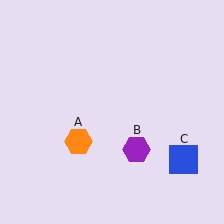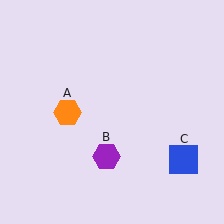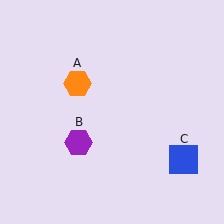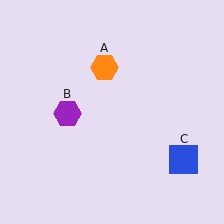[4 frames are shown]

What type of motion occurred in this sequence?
The orange hexagon (object A), purple hexagon (object B) rotated clockwise around the center of the scene.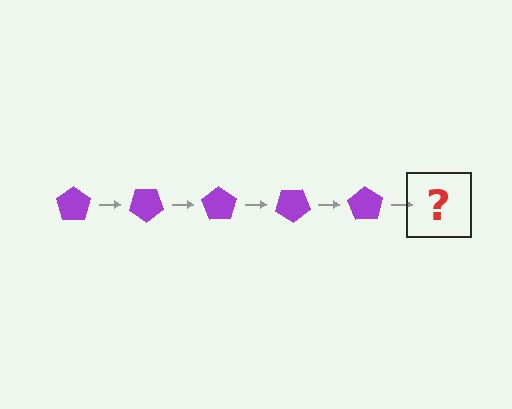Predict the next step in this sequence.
The next step is a purple pentagon rotated 175 degrees.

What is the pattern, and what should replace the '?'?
The pattern is that the pentagon rotates 35 degrees each step. The '?' should be a purple pentagon rotated 175 degrees.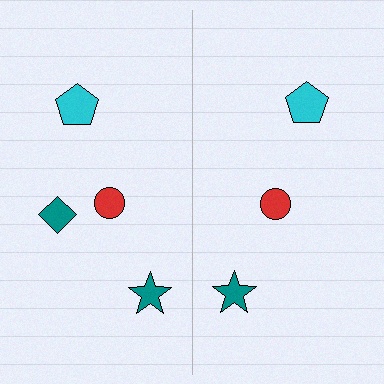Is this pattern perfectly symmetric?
No, the pattern is not perfectly symmetric. A teal diamond is missing from the right side.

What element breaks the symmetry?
A teal diamond is missing from the right side.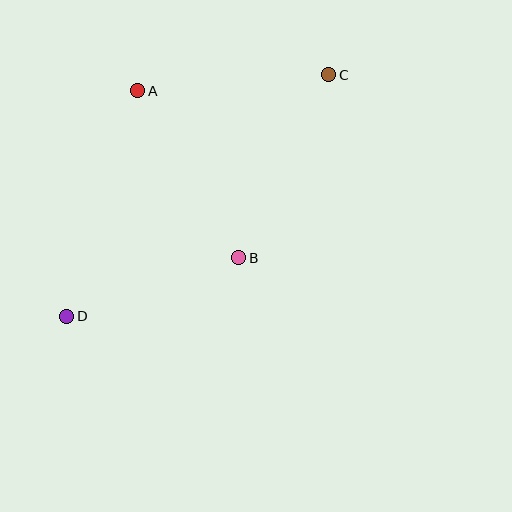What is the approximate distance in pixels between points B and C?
The distance between B and C is approximately 204 pixels.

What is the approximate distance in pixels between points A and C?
The distance between A and C is approximately 192 pixels.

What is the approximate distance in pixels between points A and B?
The distance between A and B is approximately 195 pixels.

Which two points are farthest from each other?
Points C and D are farthest from each other.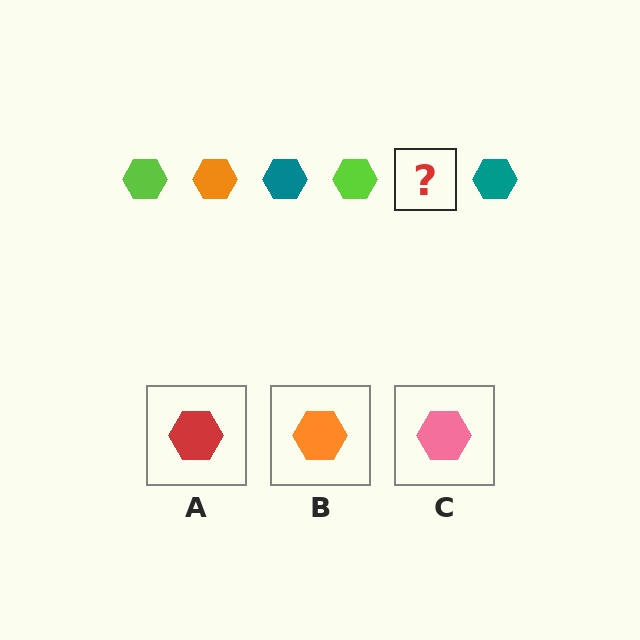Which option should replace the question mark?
Option B.